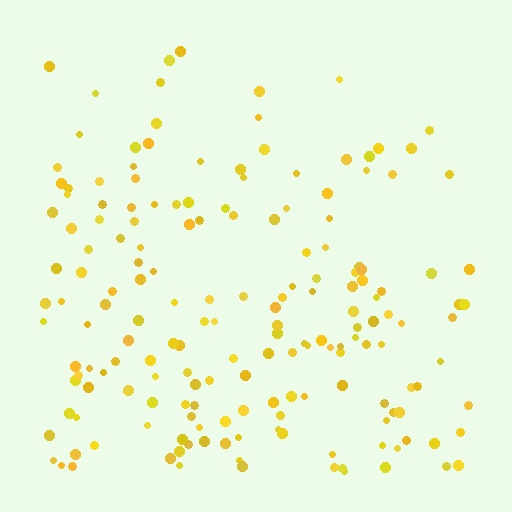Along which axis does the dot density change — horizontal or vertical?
Vertical.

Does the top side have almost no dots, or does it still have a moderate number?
Still a moderate number, just noticeably fewer than the bottom.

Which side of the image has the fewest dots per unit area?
The top.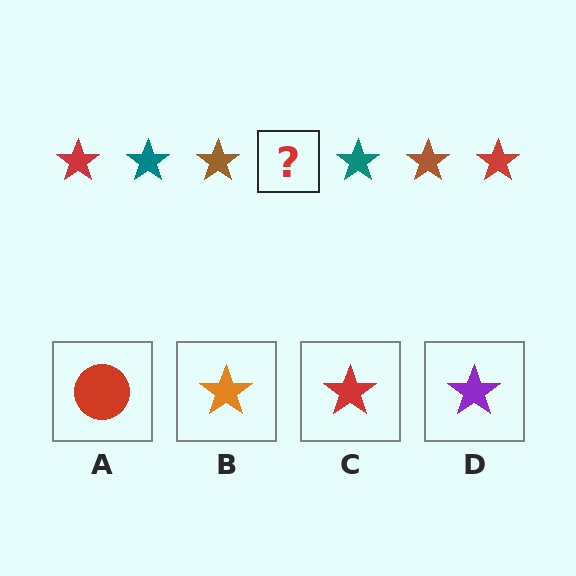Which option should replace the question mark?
Option C.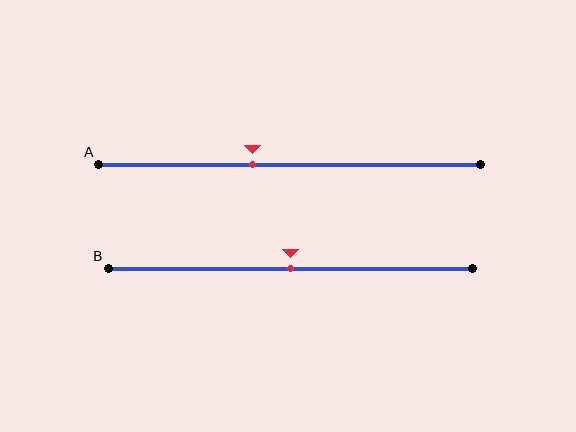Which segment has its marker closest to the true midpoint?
Segment B has its marker closest to the true midpoint.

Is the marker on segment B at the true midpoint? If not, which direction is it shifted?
Yes, the marker on segment B is at the true midpoint.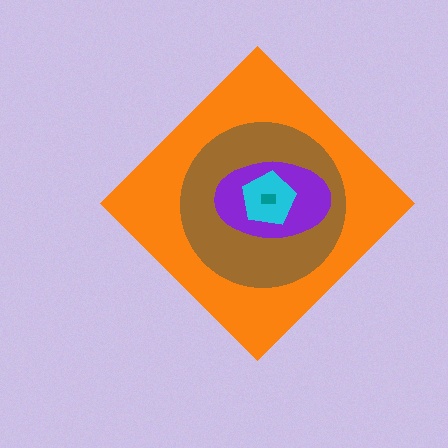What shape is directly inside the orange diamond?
The brown circle.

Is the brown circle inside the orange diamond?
Yes.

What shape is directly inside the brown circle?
The purple ellipse.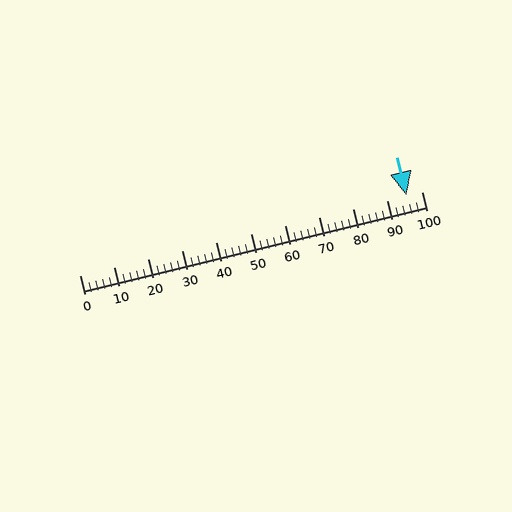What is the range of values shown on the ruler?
The ruler shows values from 0 to 100.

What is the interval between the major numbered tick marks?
The major tick marks are spaced 10 units apart.